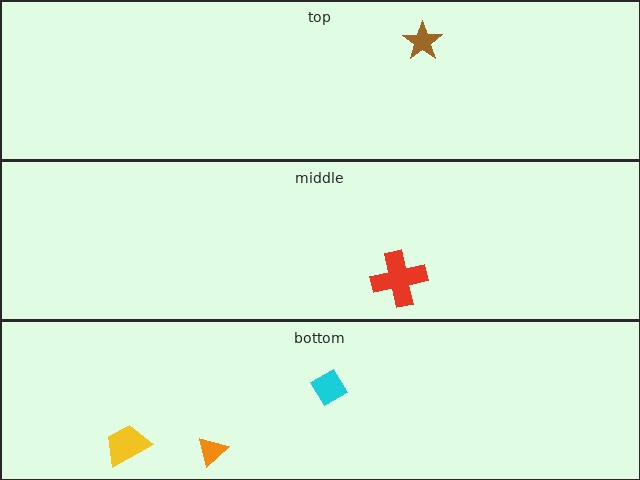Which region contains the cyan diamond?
The bottom region.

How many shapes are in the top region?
1.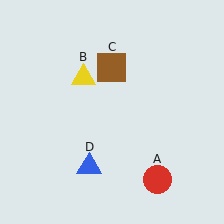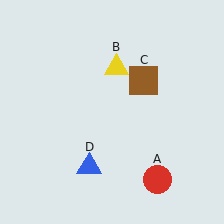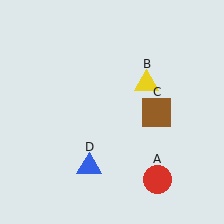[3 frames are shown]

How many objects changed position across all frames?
2 objects changed position: yellow triangle (object B), brown square (object C).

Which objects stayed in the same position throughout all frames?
Red circle (object A) and blue triangle (object D) remained stationary.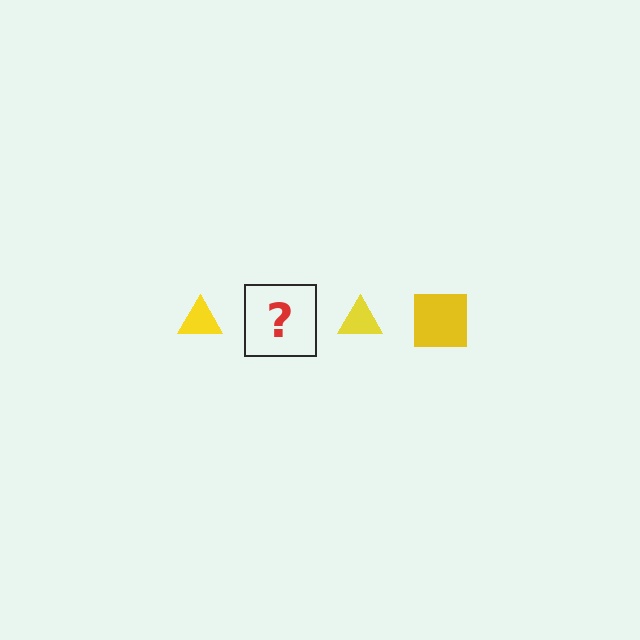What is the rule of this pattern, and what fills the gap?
The rule is that the pattern cycles through triangle, square shapes in yellow. The gap should be filled with a yellow square.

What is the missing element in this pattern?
The missing element is a yellow square.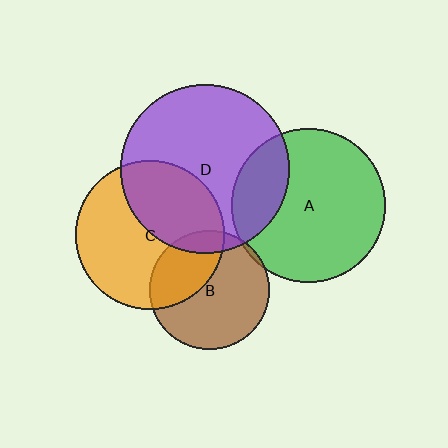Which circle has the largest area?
Circle D (purple).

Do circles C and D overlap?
Yes.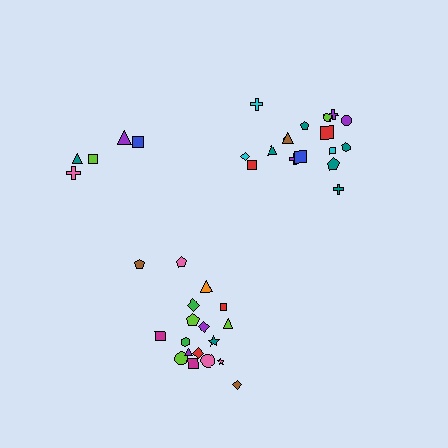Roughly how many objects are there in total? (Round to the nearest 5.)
Roughly 40 objects in total.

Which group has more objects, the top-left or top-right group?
The top-right group.